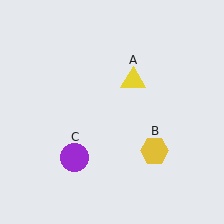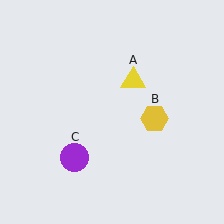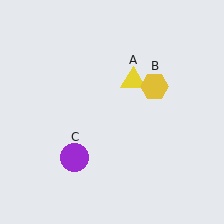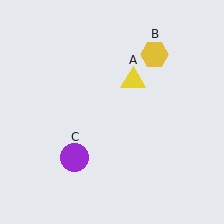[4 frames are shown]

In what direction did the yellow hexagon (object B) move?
The yellow hexagon (object B) moved up.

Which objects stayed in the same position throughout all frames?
Yellow triangle (object A) and purple circle (object C) remained stationary.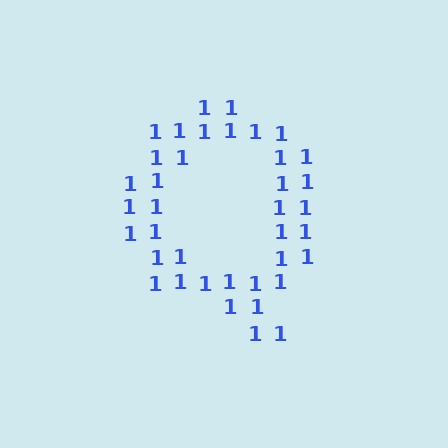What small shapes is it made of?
It is made of small digit 1's.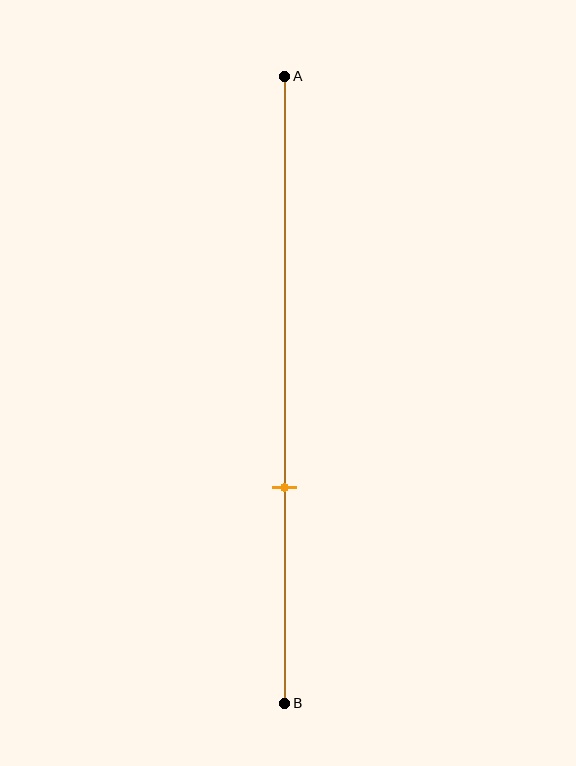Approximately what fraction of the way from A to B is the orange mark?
The orange mark is approximately 65% of the way from A to B.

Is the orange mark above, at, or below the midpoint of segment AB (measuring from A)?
The orange mark is below the midpoint of segment AB.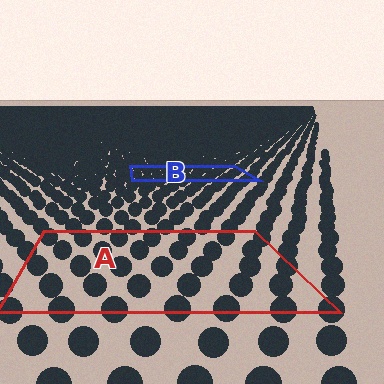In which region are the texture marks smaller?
The texture marks are smaller in region B, because it is farther away.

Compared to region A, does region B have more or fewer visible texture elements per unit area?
Region B has more texture elements per unit area — they are packed more densely because it is farther away.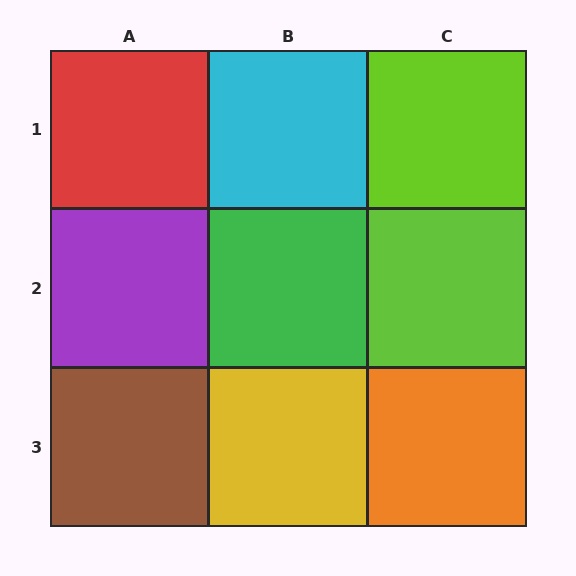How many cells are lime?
2 cells are lime.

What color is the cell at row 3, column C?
Orange.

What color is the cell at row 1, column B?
Cyan.